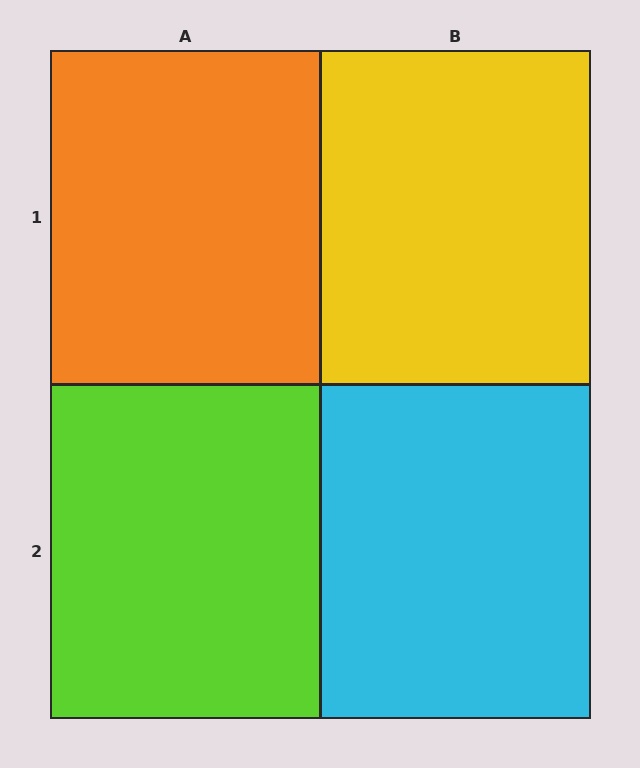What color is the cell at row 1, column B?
Yellow.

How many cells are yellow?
1 cell is yellow.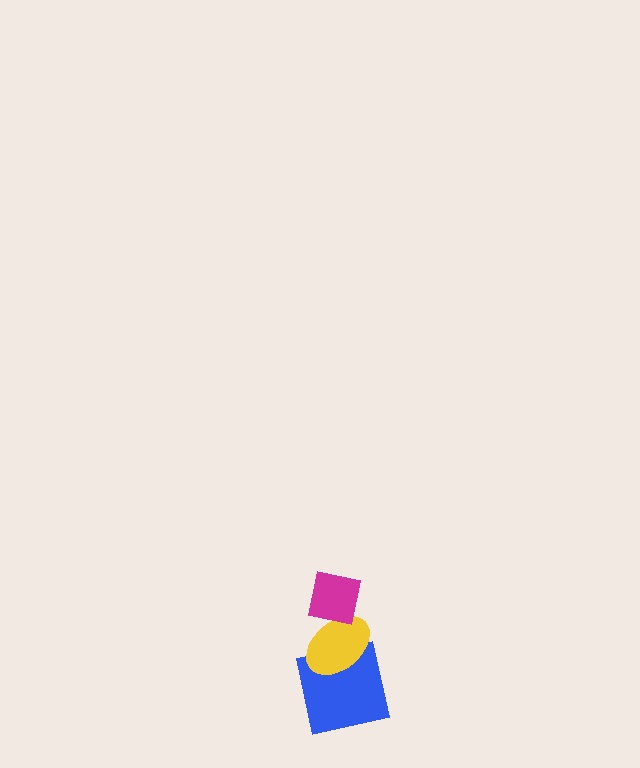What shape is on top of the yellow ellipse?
The magenta square is on top of the yellow ellipse.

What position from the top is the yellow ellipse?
The yellow ellipse is 2nd from the top.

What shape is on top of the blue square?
The yellow ellipse is on top of the blue square.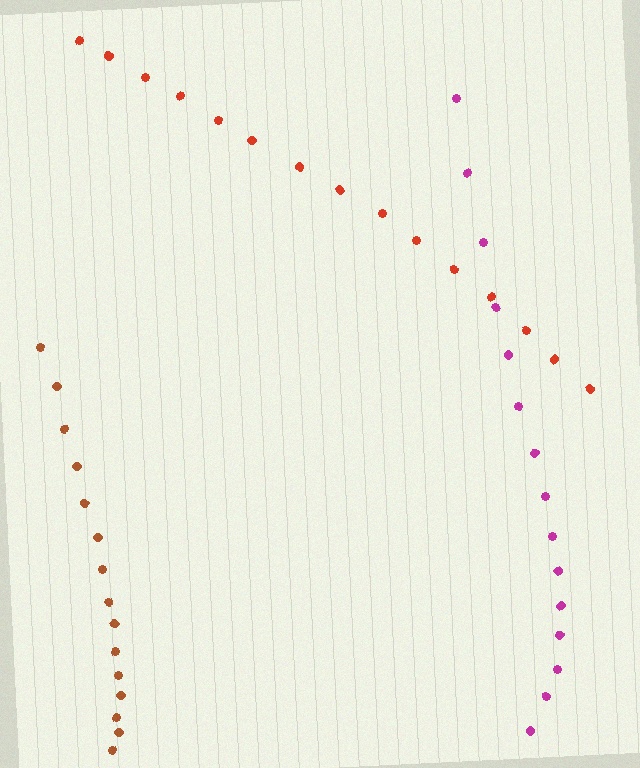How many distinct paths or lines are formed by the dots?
There are 3 distinct paths.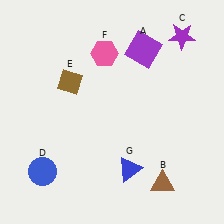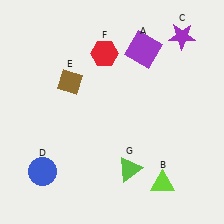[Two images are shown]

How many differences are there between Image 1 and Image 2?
There are 3 differences between the two images.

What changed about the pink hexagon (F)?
In Image 1, F is pink. In Image 2, it changed to red.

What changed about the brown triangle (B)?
In Image 1, B is brown. In Image 2, it changed to lime.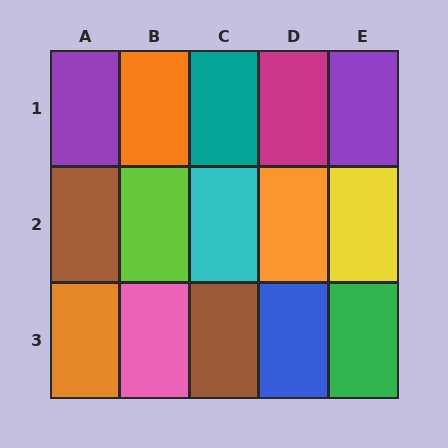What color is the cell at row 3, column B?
Pink.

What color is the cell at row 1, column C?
Teal.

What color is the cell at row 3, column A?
Orange.